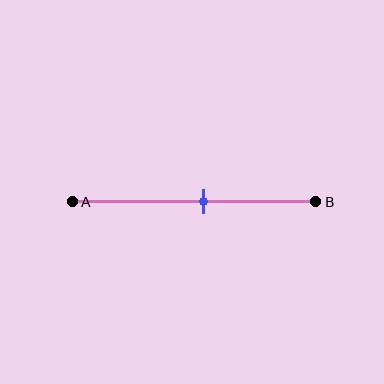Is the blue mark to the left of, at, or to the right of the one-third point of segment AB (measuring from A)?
The blue mark is to the right of the one-third point of segment AB.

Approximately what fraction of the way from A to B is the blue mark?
The blue mark is approximately 55% of the way from A to B.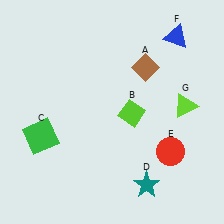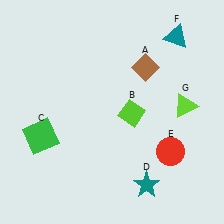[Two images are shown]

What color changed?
The triangle (F) changed from blue in Image 1 to teal in Image 2.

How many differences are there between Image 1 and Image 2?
There is 1 difference between the two images.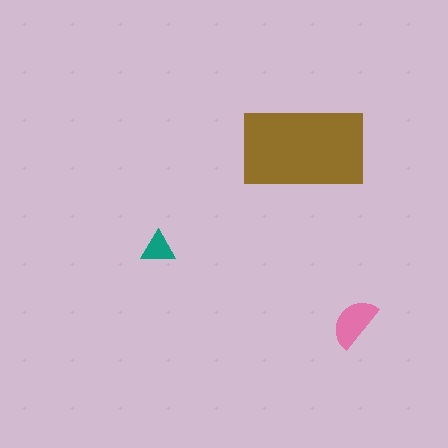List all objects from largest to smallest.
The brown rectangle, the pink semicircle, the teal triangle.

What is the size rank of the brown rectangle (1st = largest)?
1st.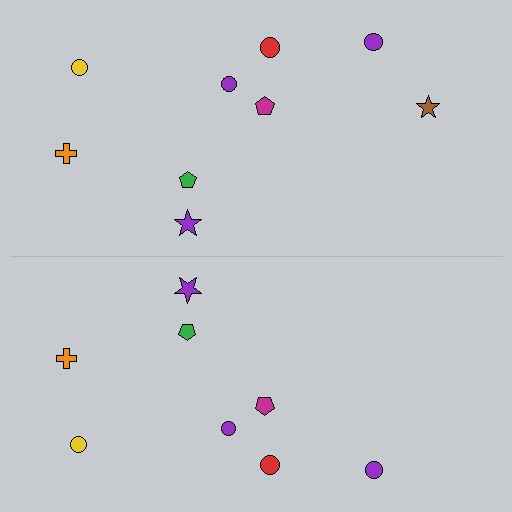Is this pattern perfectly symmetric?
No, the pattern is not perfectly symmetric. A brown star is missing from the bottom side.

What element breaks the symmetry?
A brown star is missing from the bottom side.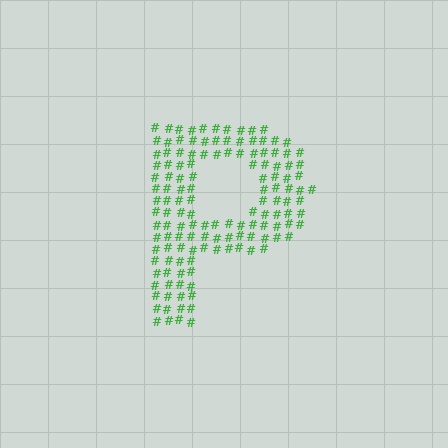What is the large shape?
The large shape is the letter P.